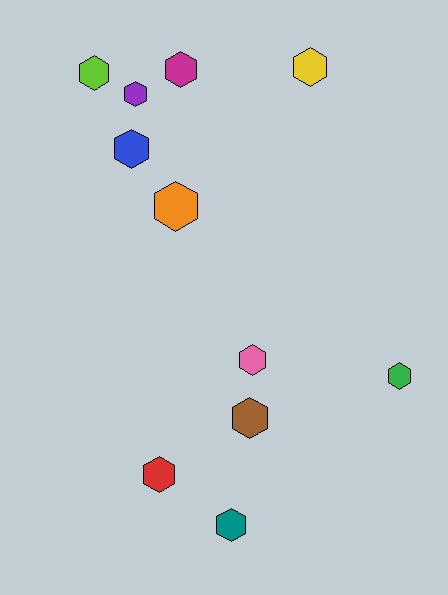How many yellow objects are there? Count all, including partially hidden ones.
There is 1 yellow object.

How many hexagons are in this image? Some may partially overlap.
There are 11 hexagons.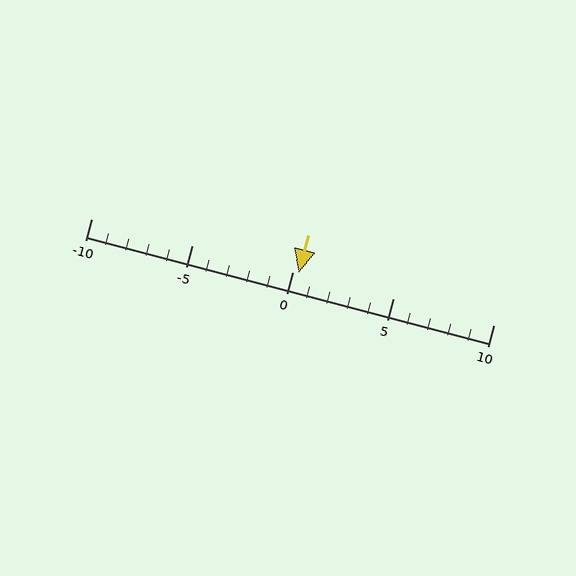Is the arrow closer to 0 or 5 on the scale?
The arrow is closer to 0.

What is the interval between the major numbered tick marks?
The major tick marks are spaced 5 units apart.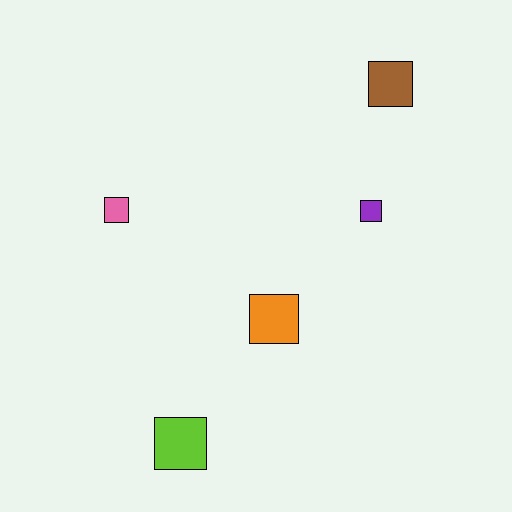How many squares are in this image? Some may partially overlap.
There are 5 squares.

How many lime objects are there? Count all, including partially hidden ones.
There is 1 lime object.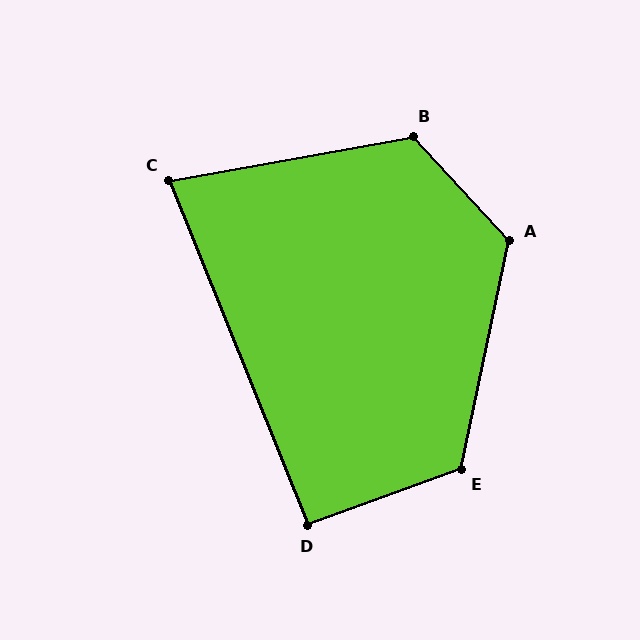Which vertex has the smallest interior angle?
C, at approximately 78 degrees.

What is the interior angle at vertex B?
Approximately 123 degrees (obtuse).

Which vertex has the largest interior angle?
A, at approximately 125 degrees.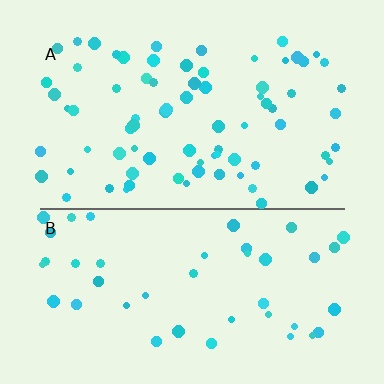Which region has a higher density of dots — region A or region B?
A (the top).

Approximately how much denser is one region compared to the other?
Approximately 1.7× — region A over region B.